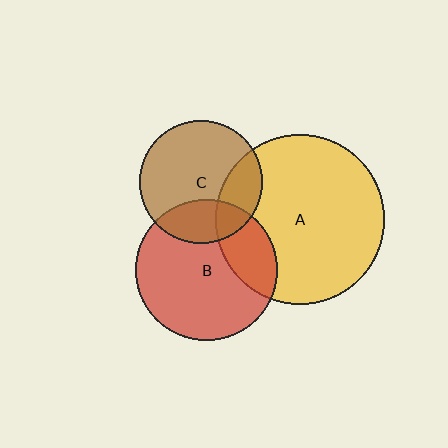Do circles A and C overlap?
Yes.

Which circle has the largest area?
Circle A (yellow).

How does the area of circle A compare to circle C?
Approximately 1.9 times.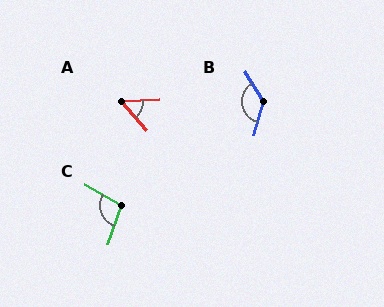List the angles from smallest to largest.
A (52°), C (101°), B (133°).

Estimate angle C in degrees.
Approximately 101 degrees.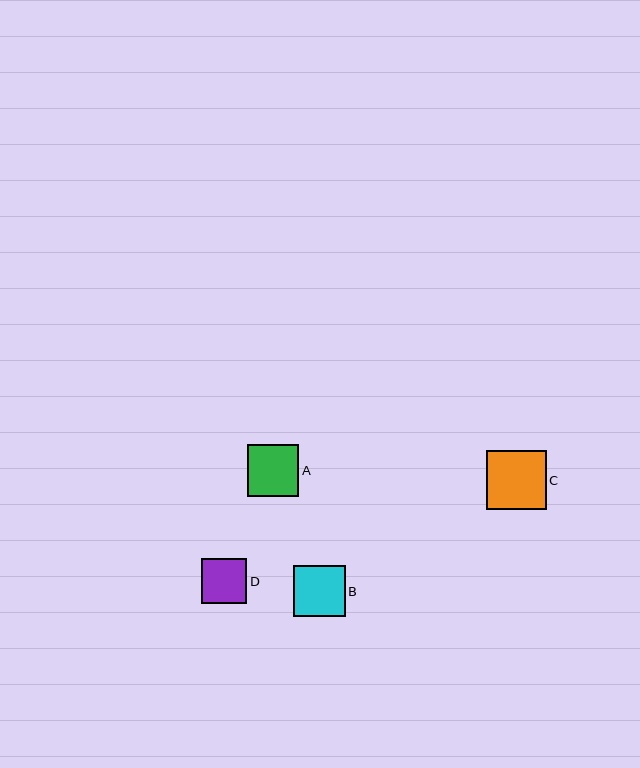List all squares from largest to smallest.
From largest to smallest: C, B, A, D.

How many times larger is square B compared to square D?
Square B is approximately 1.1 times the size of square D.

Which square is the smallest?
Square D is the smallest with a size of approximately 45 pixels.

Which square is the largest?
Square C is the largest with a size of approximately 59 pixels.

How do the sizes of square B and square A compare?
Square B and square A are approximately the same size.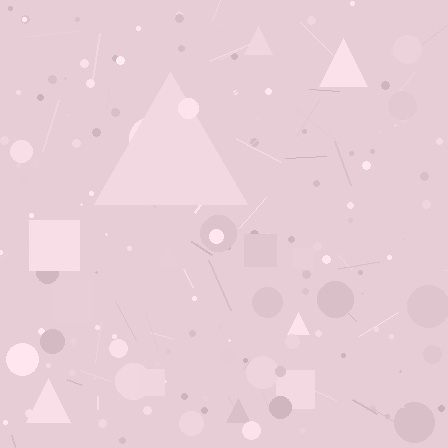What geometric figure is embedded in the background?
A triangle is embedded in the background.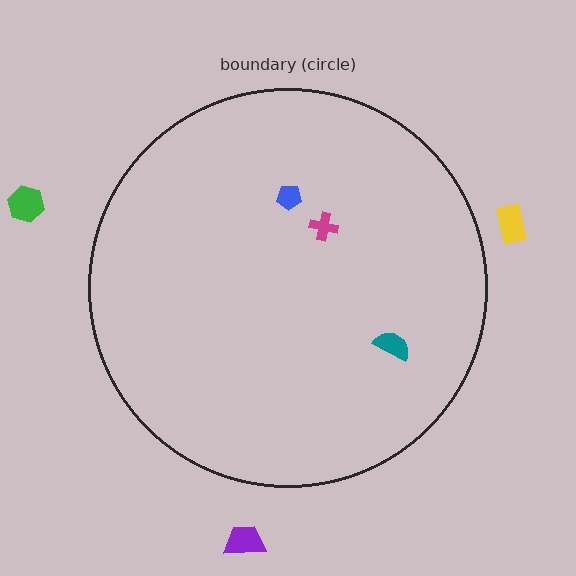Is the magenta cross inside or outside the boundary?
Inside.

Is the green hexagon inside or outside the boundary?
Outside.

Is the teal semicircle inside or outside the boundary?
Inside.